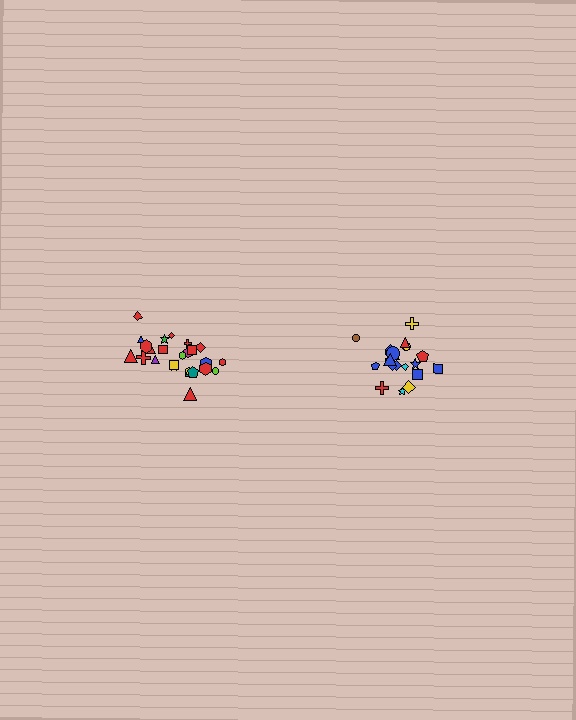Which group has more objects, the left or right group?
The left group.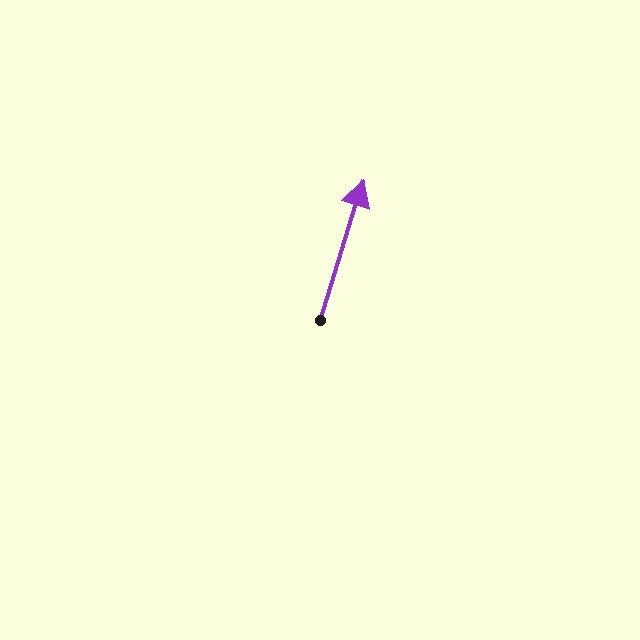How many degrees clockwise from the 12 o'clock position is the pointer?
Approximately 17 degrees.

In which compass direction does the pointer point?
North.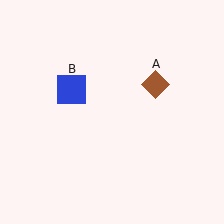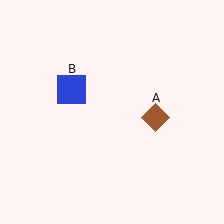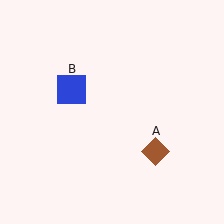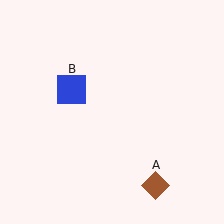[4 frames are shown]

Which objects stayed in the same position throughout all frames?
Blue square (object B) remained stationary.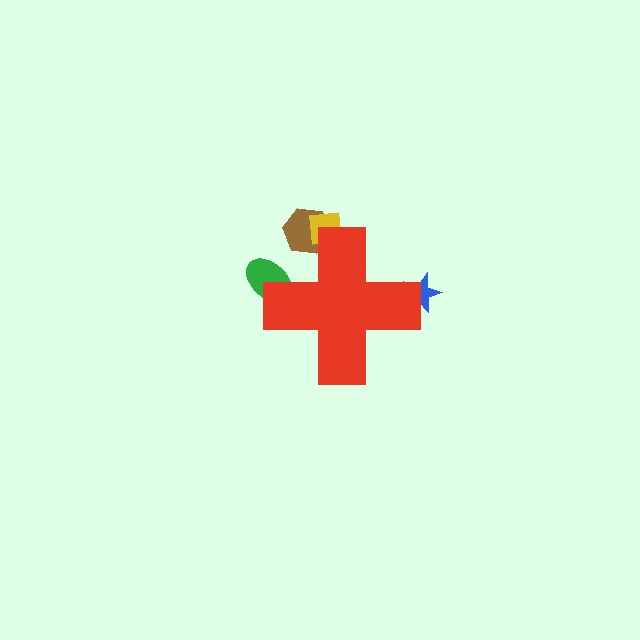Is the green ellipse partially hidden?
Yes, the green ellipse is partially hidden behind the red cross.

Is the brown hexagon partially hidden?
Yes, the brown hexagon is partially hidden behind the red cross.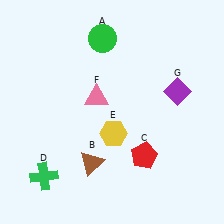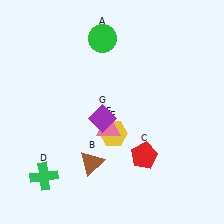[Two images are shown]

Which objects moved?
The objects that moved are: the pink triangle (F), the purple diamond (G).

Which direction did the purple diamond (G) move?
The purple diamond (G) moved left.